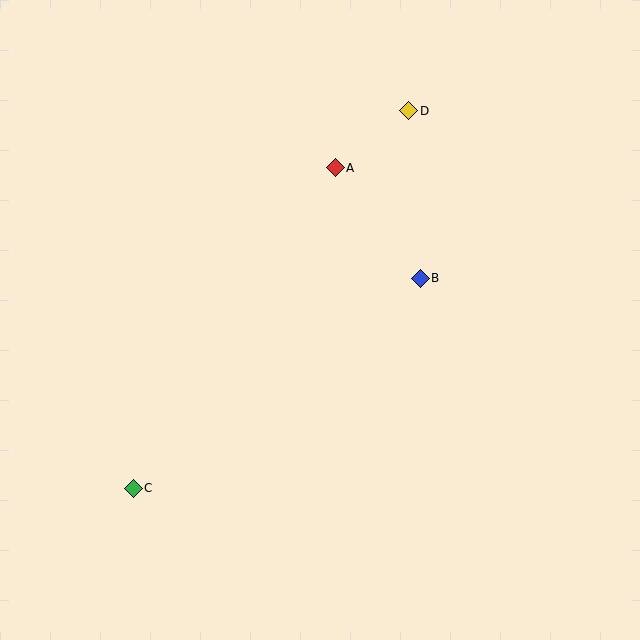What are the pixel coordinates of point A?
Point A is at (335, 168).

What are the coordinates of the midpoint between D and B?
The midpoint between D and B is at (415, 195).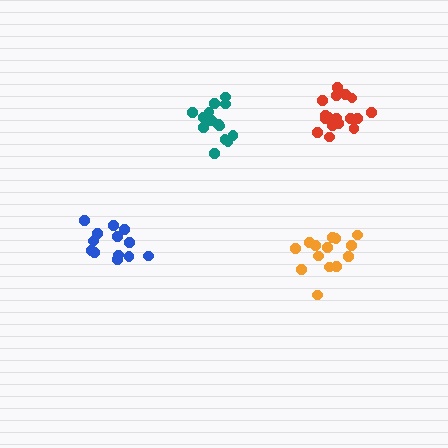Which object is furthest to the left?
The blue cluster is leftmost.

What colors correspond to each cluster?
The clusters are colored: teal, blue, red, orange.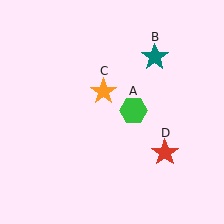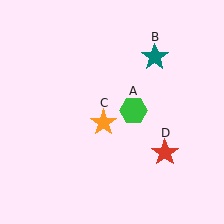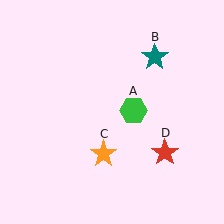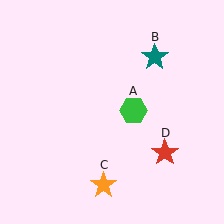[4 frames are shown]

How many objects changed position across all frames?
1 object changed position: orange star (object C).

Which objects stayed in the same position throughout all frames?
Green hexagon (object A) and teal star (object B) and red star (object D) remained stationary.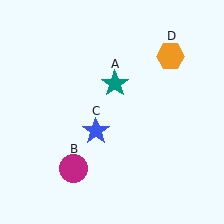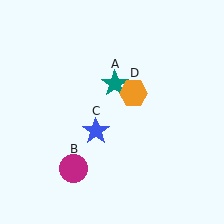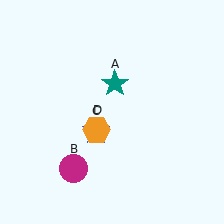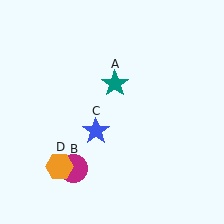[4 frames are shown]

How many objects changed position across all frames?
1 object changed position: orange hexagon (object D).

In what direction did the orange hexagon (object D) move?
The orange hexagon (object D) moved down and to the left.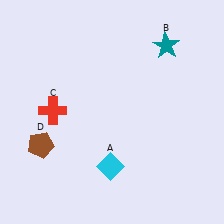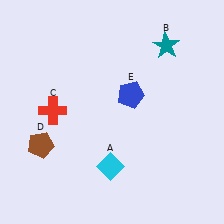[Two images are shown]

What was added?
A blue pentagon (E) was added in Image 2.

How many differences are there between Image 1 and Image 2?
There is 1 difference between the two images.